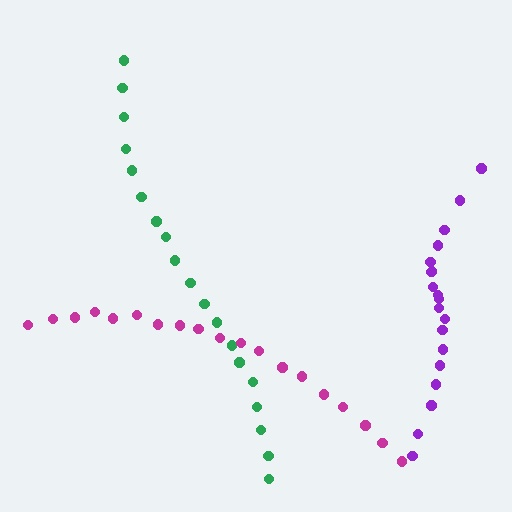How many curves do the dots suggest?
There are 3 distinct paths.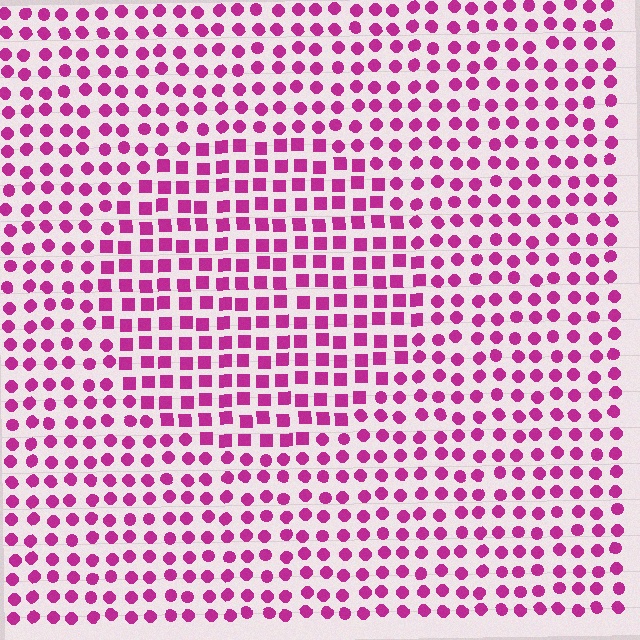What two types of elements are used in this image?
The image uses squares inside the circle region and circles outside it.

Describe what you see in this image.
The image is filled with small magenta elements arranged in a uniform grid. A circle-shaped region contains squares, while the surrounding area contains circles. The boundary is defined purely by the change in element shape.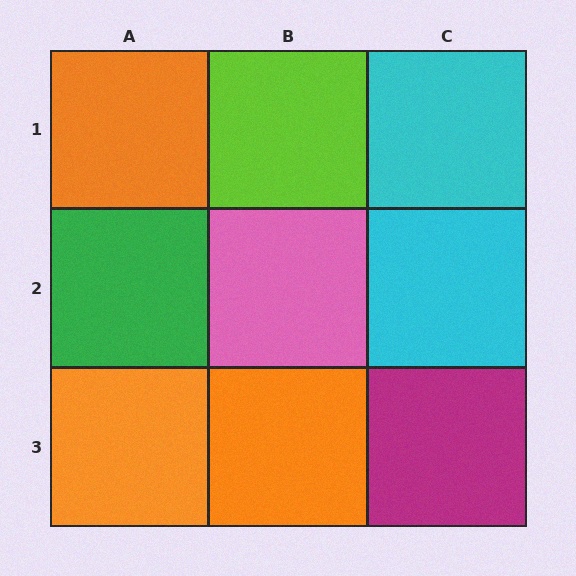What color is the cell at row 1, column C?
Cyan.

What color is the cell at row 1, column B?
Lime.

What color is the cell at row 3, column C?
Magenta.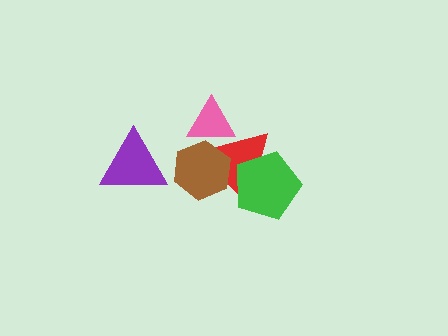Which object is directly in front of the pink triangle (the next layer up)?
The red triangle is directly in front of the pink triangle.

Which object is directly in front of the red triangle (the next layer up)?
The brown hexagon is directly in front of the red triangle.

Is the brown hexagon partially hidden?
No, no other shape covers it.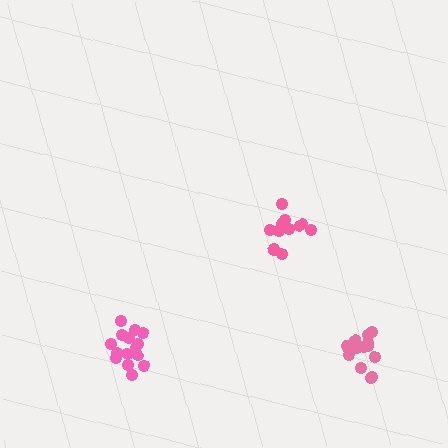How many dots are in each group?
Group 1: 15 dots, Group 2: 12 dots, Group 3: 17 dots (44 total).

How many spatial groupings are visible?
There are 3 spatial groupings.